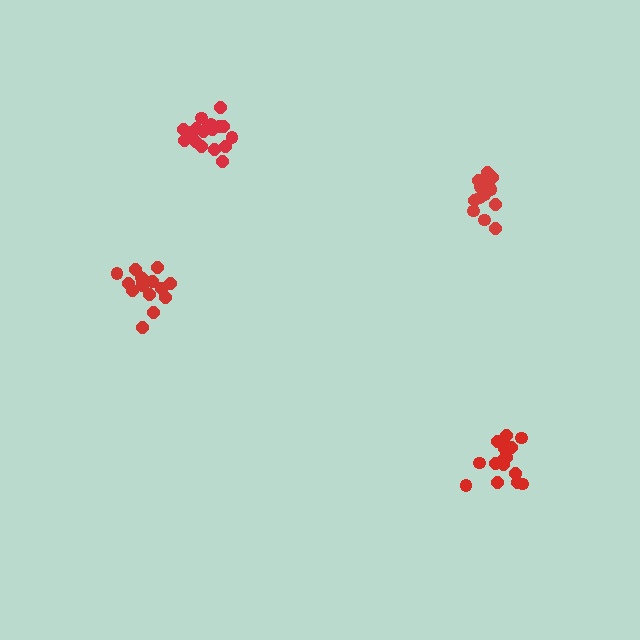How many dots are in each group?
Group 1: 18 dots, Group 2: 18 dots, Group 3: 16 dots, Group 4: 14 dots (66 total).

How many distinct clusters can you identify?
There are 4 distinct clusters.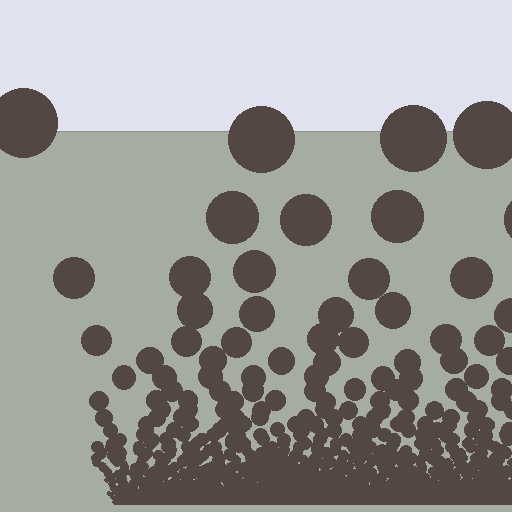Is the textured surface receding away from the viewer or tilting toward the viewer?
The surface appears to tilt toward the viewer. Texture elements get larger and sparser toward the top.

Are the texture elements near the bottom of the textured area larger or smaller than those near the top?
Smaller. The gradient is inverted — elements near the bottom are smaller and denser.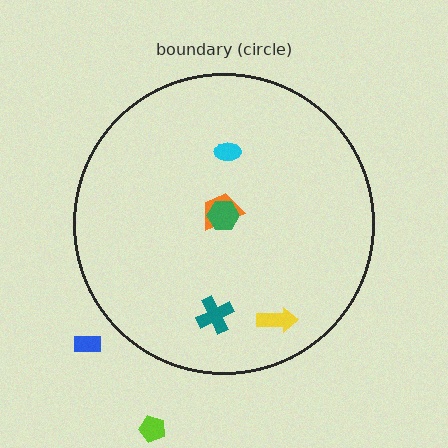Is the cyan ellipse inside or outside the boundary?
Inside.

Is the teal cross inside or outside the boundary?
Inside.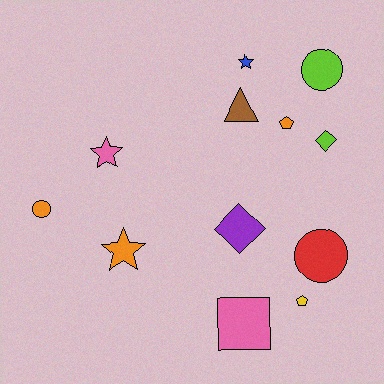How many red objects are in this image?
There is 1 red object.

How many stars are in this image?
There are 3 stars.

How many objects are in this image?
There are 12 objects.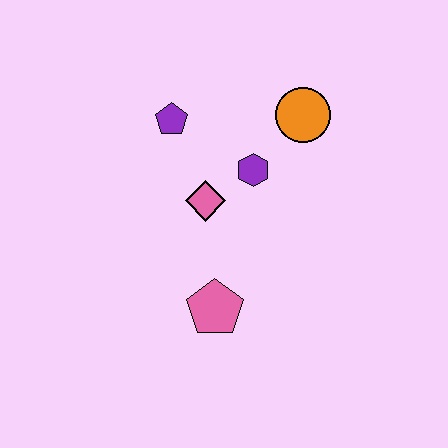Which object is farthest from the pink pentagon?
The orange circle is farthest from the pink pentagon.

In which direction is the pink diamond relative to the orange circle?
The pink diamond is to the left of the orange circle.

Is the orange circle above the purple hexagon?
Yes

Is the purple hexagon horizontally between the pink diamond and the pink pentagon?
No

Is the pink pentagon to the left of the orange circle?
Yes